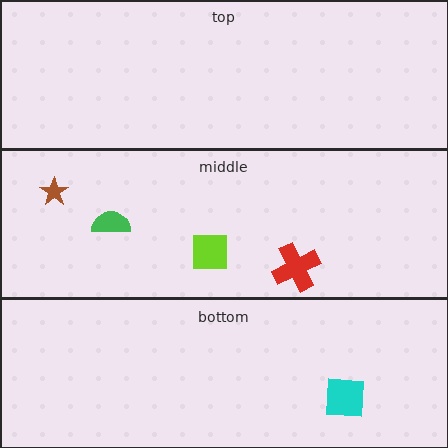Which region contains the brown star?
The middle region.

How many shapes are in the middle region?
4.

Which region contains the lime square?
The middle region.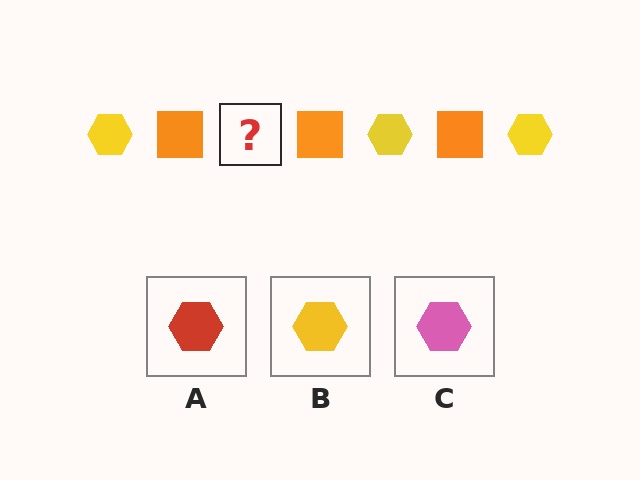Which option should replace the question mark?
Option B.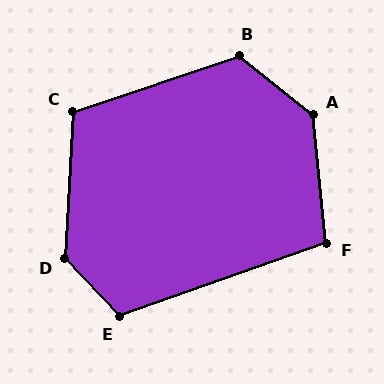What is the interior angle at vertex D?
Approximately 133 degrees (obtuse).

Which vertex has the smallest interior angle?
F, at approximately 104 degrees.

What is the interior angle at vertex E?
Approximately 114 degrees (obtuse).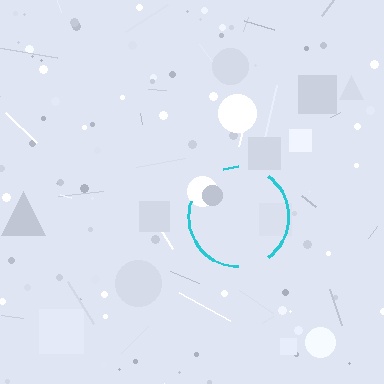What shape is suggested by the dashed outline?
The dashed outline suggests a circle.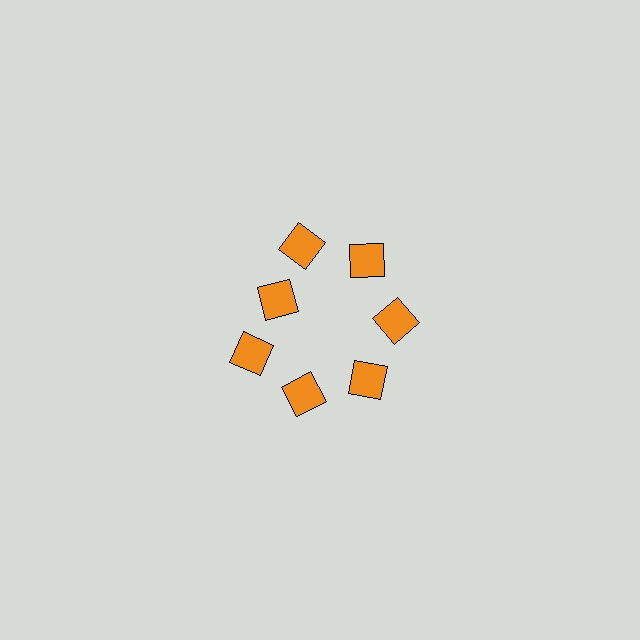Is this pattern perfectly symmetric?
No. The 7 orange diamonds are arranged in a ring, but one element near the 10 o'clock position is pulled inward toward the center, breaking the 7-fold rotational symmetry.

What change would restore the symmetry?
The symmetry would be restored by moving it outward, back onto the ring so that all 7 diamonds sit at equal angles and equal distance from the center.